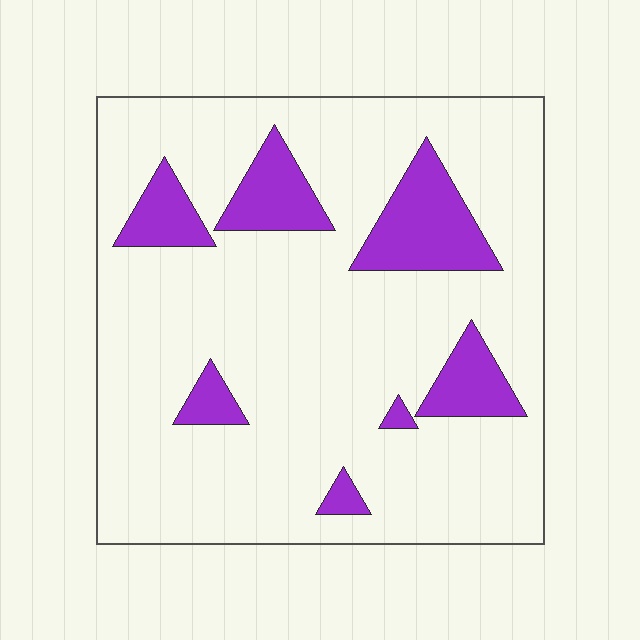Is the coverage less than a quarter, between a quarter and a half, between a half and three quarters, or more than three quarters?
Less than a quarter.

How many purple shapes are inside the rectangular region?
7.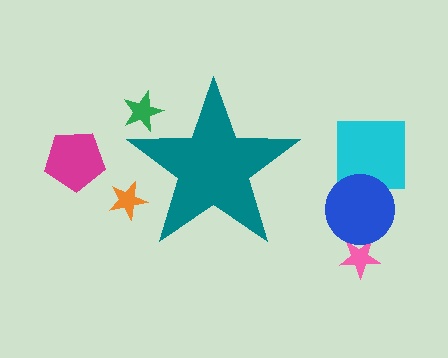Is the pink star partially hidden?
No, the pink star is fully visible.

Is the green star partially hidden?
Yes, the green star is partially hidden behind the teal star.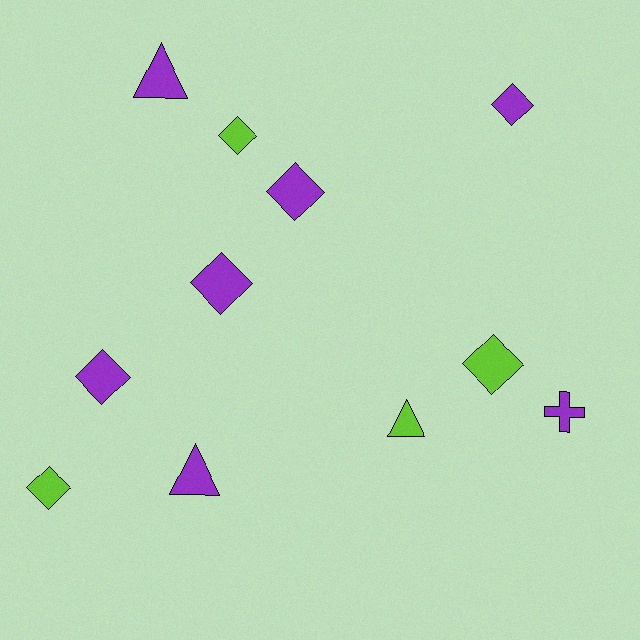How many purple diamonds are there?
There are 4 purple diamonds.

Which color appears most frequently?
Purple, with 7 objects.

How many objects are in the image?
There are 11 objects.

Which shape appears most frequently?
Diamond, with 7 objects.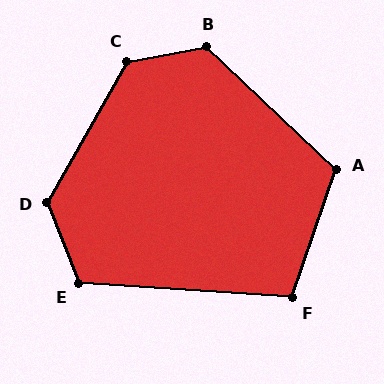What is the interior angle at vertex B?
Approximately 126 degrees (obtuse).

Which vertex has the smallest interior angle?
F, at approximately 105 degrees.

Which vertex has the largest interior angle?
C, at approximately 130 degrees.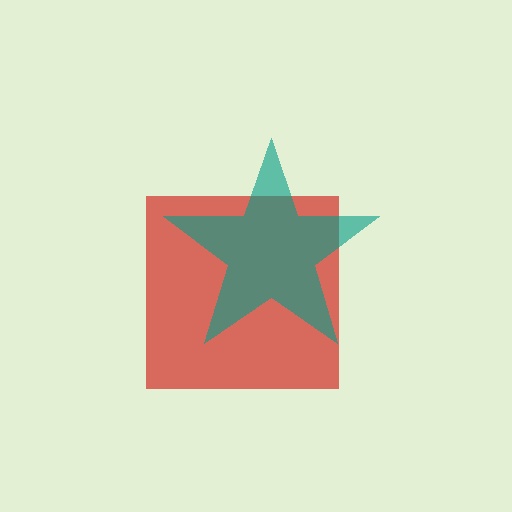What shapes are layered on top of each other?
The layered shapes are: a red square, a teal star.